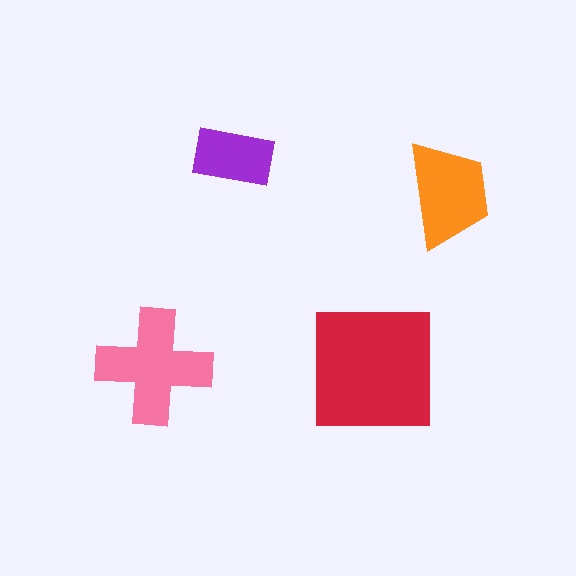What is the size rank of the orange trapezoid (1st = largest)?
3rd.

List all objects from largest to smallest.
The red square, the pink cross, the orange trapezoid, the purple rectangle.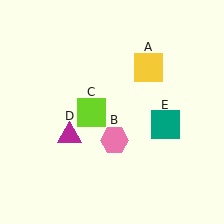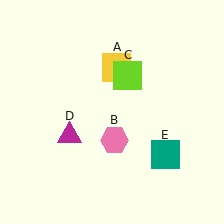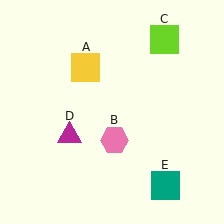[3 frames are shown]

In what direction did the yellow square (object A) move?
The yellow square (object A) moved left.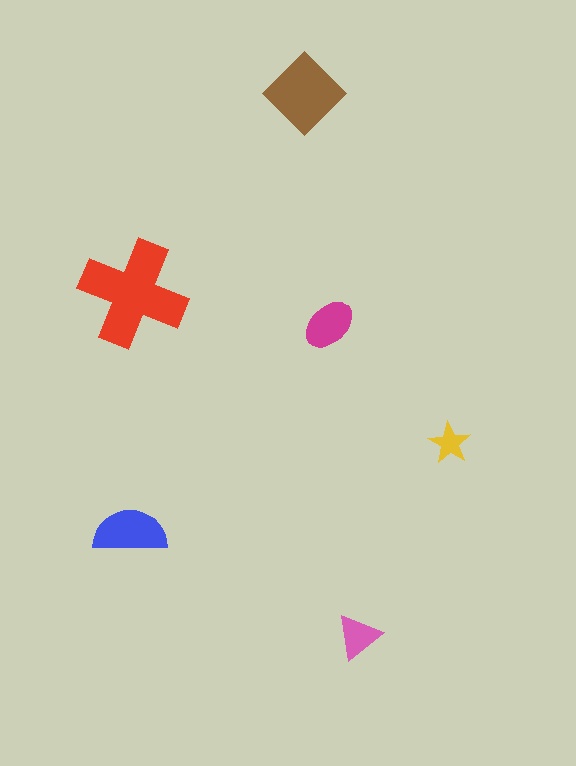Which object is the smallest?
The yellow star.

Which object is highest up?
The brown diamond is topmost.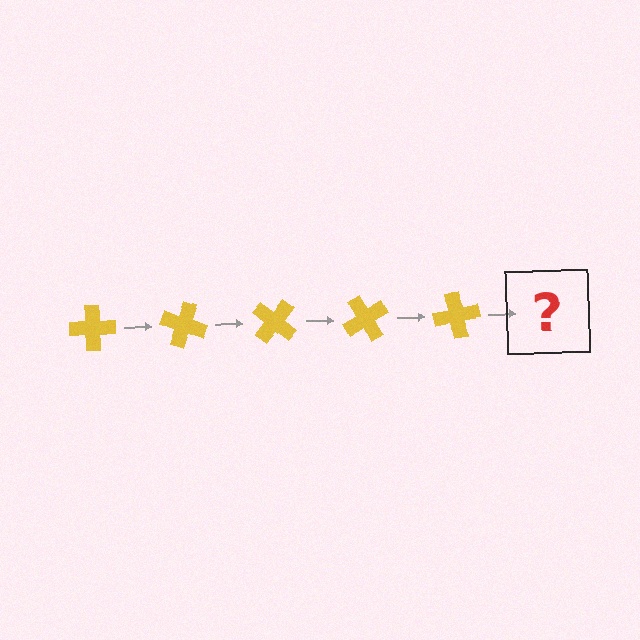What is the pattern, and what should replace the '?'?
The pattern is that the cross rotates 20 degrees each step. The '?' should be a yellow cross rotated 100 degrees.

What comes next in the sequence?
The next element should be a yellow cross rotated 100 degrees.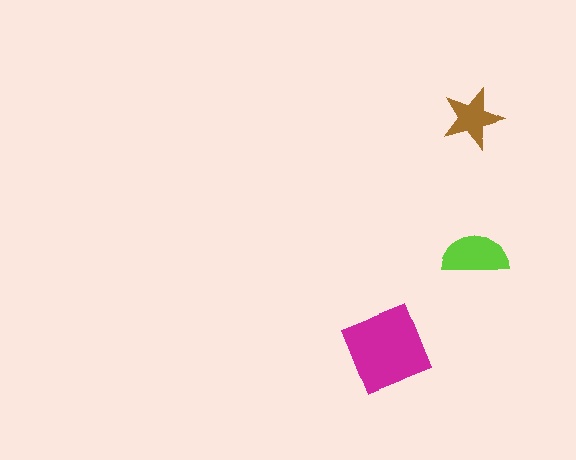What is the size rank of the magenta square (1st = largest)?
1st.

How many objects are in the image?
There are 3 objects in the image.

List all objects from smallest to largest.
The brown star, the lime semicircle, the magenta square.